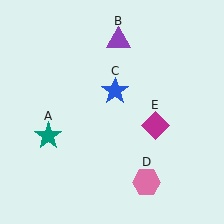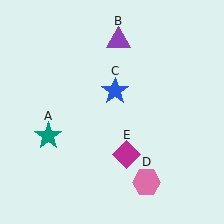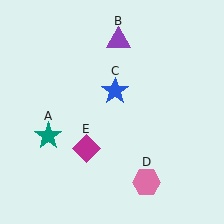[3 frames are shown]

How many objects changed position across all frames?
1 object changed position: magenta diamond (object E).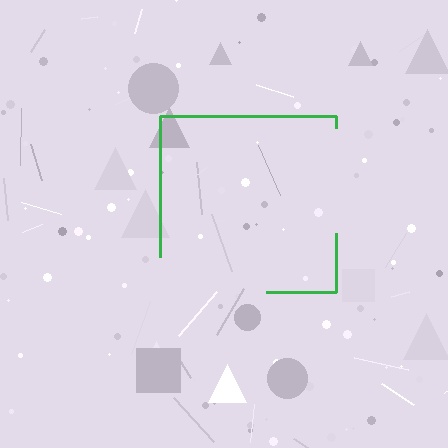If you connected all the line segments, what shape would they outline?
They would outline a square.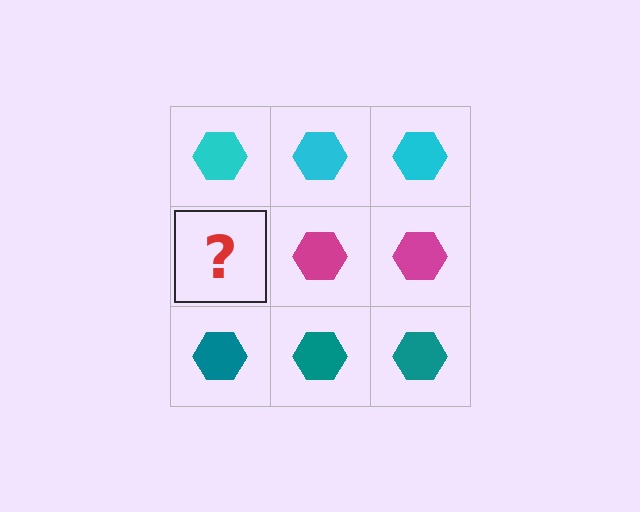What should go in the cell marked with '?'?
The missing cell should contain a magenta hexagon.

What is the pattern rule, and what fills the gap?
The rule is that each row has a consistent color. The gap should be filled with a magenta hexagon.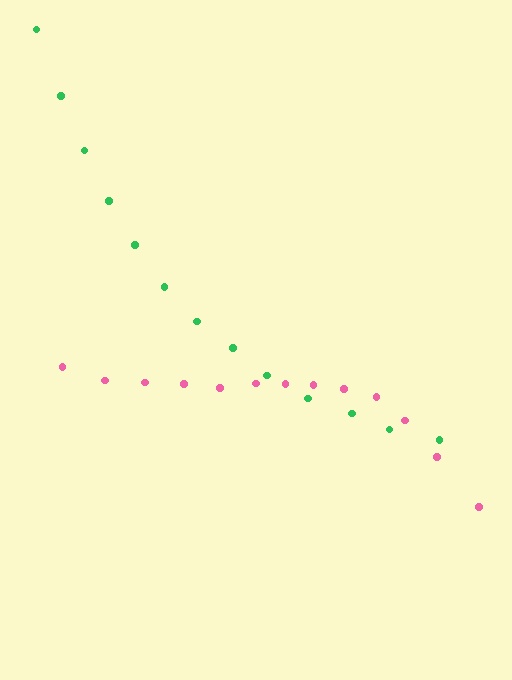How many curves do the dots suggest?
There are 2 distinct paths.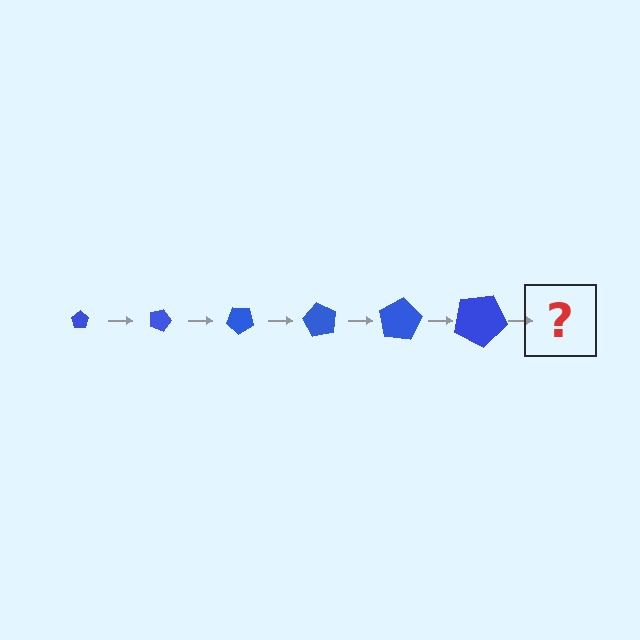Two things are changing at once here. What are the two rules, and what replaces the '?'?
The two rules are that the pentagon grows larger each step and it rotates 20 degrees each step. The '?' should be a pentagon, larger than the previous one and rotated 120 degrees from the start.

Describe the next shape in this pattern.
It should be a pentagon, larger than the previous one and rotated 120 degrees from the start.